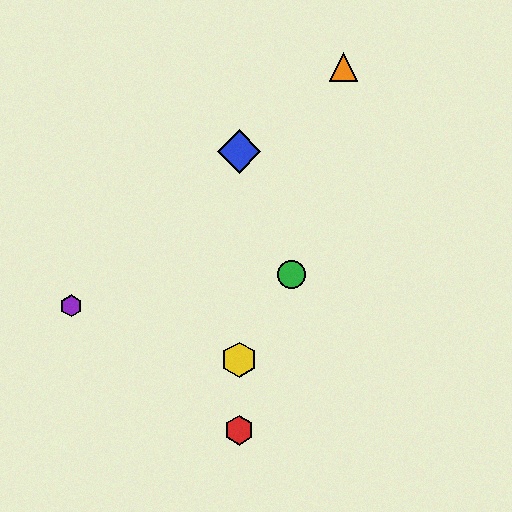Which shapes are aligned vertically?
The red hexagon, the blue diamond, the yellow hexagon are aligned vertically.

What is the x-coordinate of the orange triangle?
The orange triangle is at x≈344.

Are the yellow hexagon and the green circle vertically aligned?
No, the yellow hexagon is at x≈239 and the green circle is at x≈291.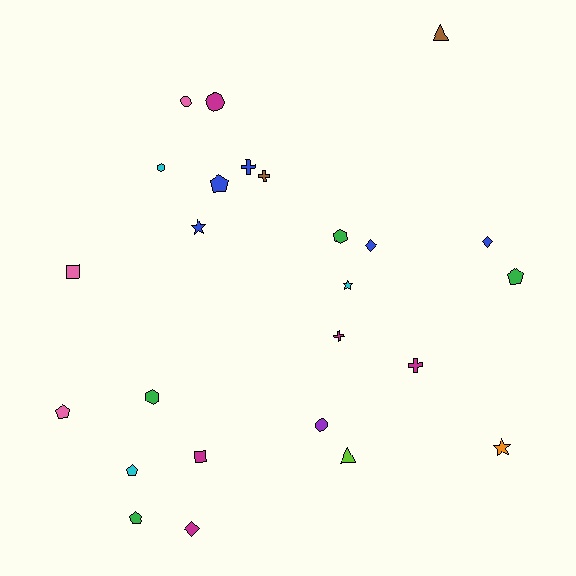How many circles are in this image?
There are 3 circles.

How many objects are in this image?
There are 25 objects.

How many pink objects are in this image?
There are 3 pink objects.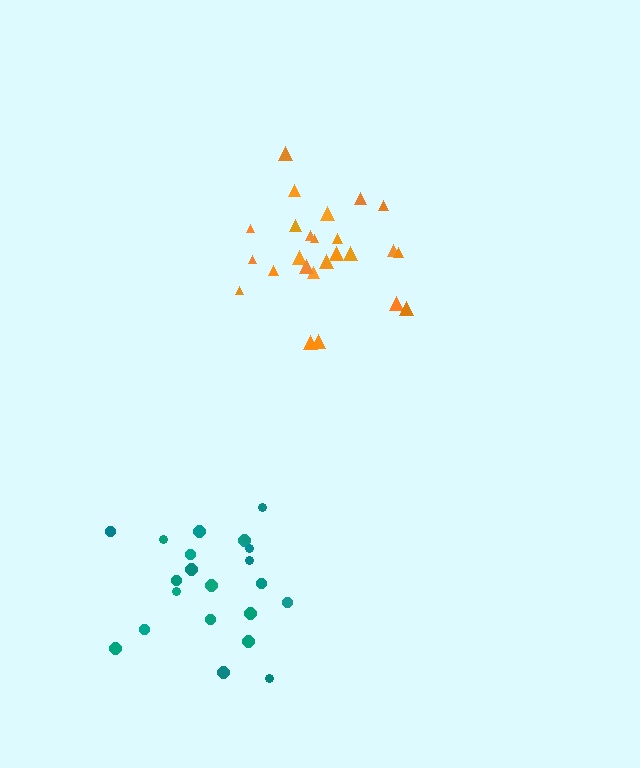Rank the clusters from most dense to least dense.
orange, teal.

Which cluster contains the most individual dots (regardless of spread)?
Orange (25).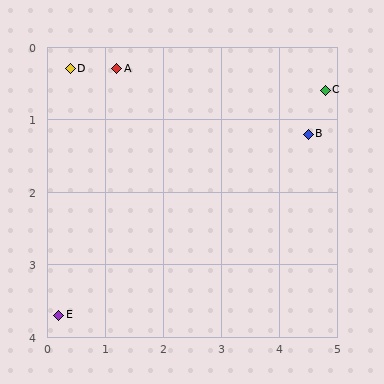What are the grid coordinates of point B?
Point B is at approximately (4.5, 1.2).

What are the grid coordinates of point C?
Point C is at approximately (4.8, 0.6).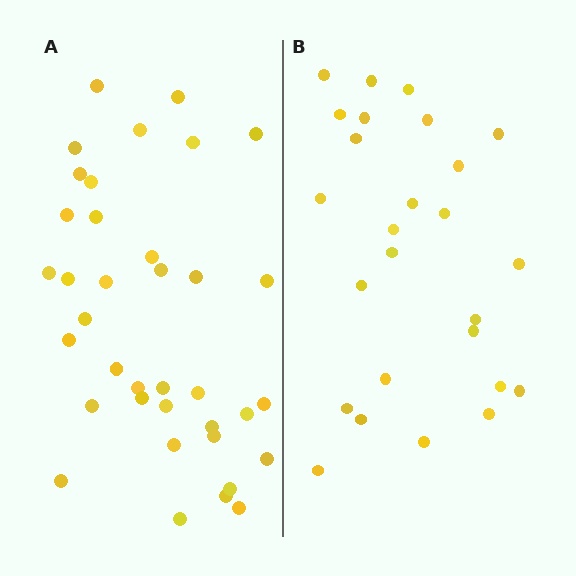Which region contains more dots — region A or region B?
Region A (the left region) has more dots.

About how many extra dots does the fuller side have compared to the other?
Region A has roughly 12 or so more dots than region B.